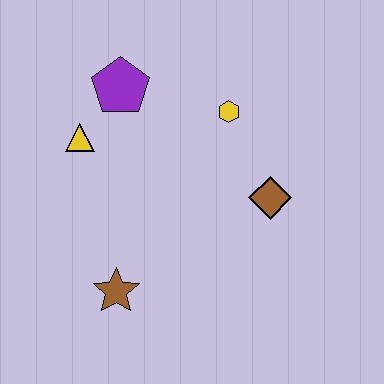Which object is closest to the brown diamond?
The yellow hexagon is closest to the brown diamond.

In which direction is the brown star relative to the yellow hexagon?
The brown star is below the yellow hexagon.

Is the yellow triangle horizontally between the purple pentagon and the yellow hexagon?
No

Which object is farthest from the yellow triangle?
The brown diamond is farthest from the yellow triangle.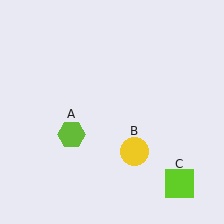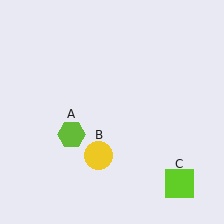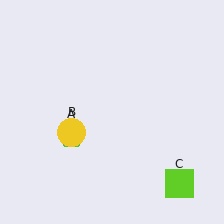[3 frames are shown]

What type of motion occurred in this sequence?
The yellow circle (object B) rotated clockwise around the center of the scene.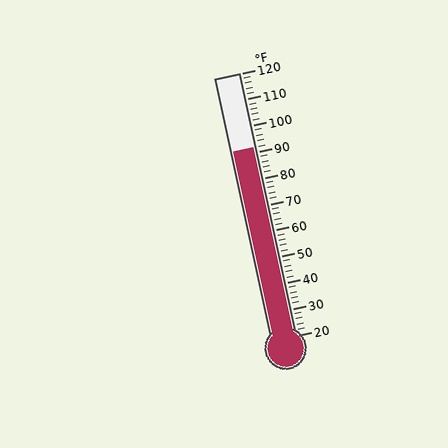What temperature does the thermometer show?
The thermometer shows approximately 92°F.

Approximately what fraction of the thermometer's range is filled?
The thermometer is filled to approximately 70% of its range.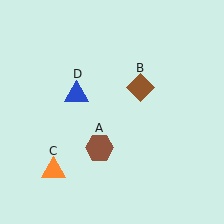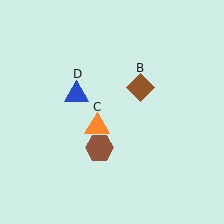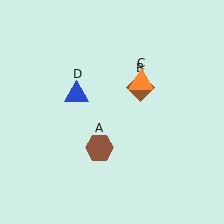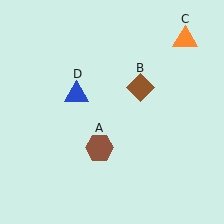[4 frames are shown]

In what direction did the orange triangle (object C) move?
The orange triangle (object C) moved up and to the right.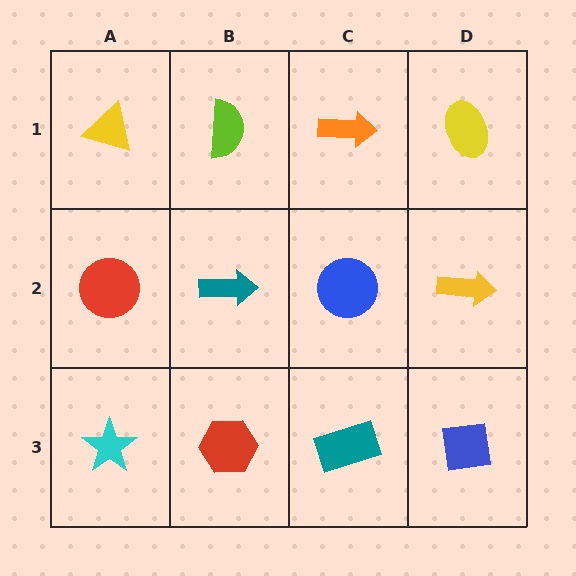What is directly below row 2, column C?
A teal rectangle.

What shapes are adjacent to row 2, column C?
An orange arrow (row 1, column C), a teal rectangle (row 3, column C), a teal arrow (row 2, column B), a yellow arrow (row 2, column D).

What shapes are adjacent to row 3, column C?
A blue circle (row 2, column C), a red hexagon (row 3, column B), a blue square (row 3, column D).